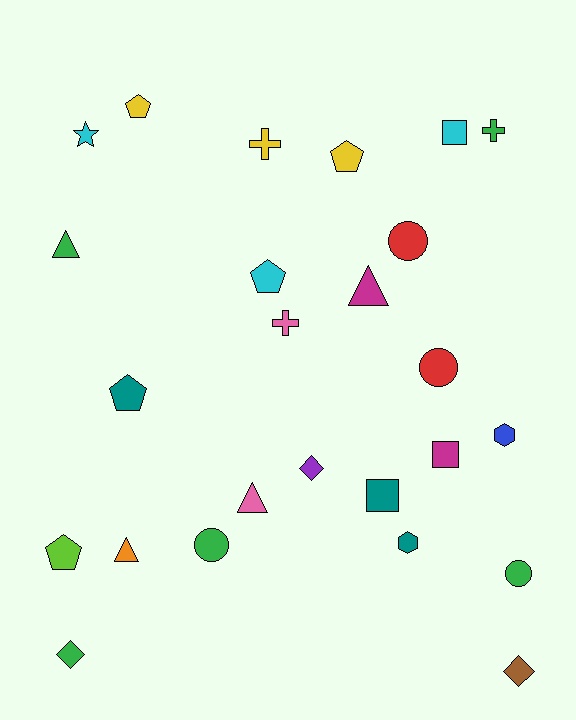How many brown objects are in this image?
There is 1 brown object.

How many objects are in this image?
There are 25 objects.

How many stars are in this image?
There is 1 star.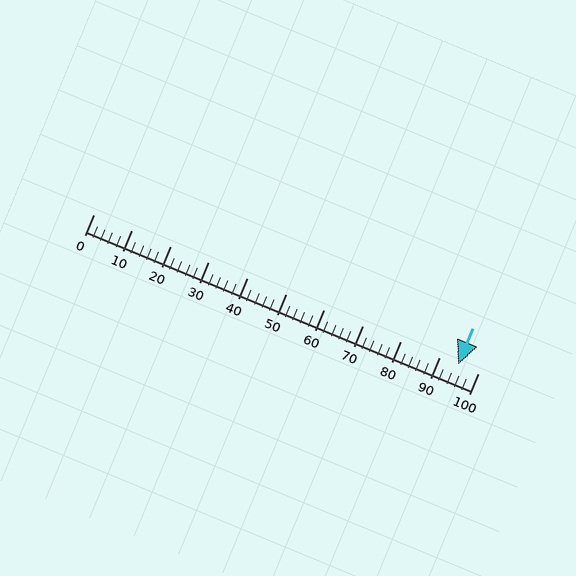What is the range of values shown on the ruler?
The ruler shows values from 0 to 100.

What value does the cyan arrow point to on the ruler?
The cyan arrow points to approximately 95.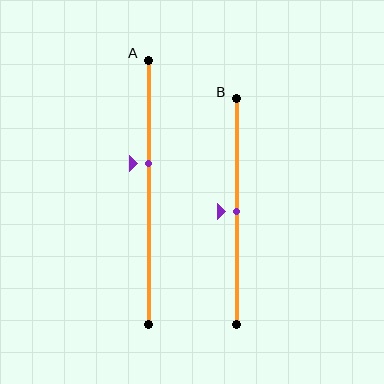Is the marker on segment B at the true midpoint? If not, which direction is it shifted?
Yes, the marker on segment B is at the true midpoint.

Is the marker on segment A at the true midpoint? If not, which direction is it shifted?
No, the marker on segment A is shifted upward by about 11% of the segment length.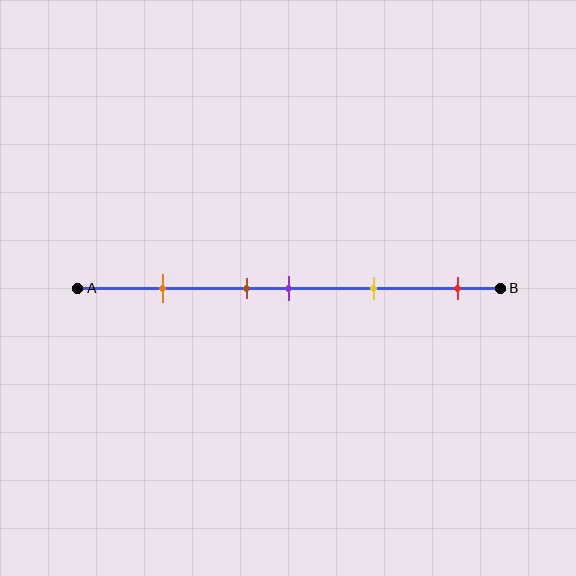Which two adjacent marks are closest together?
The brown and purple marks are the closest adjacent pair.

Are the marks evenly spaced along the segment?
No, the marks are not evenly spaced.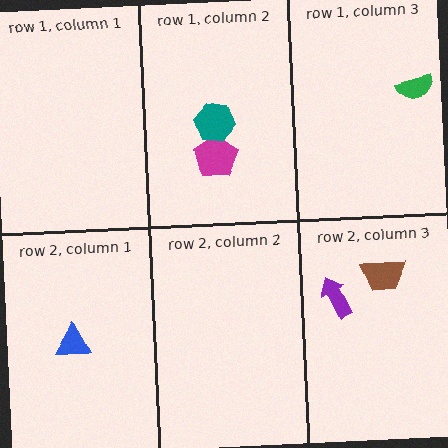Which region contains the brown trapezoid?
The row 2, column 3 region.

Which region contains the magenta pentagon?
The row 1, column 2 region.